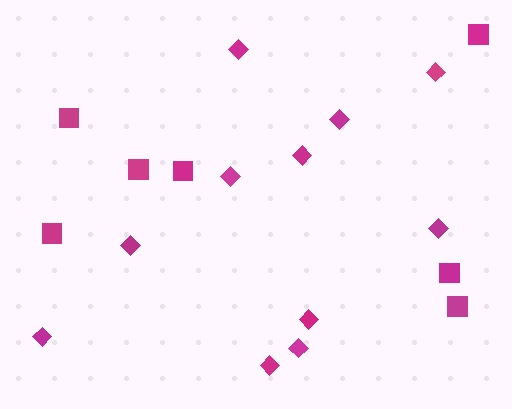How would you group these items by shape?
There are 2 groups: one group of diamonds (11) and one group of squares (7).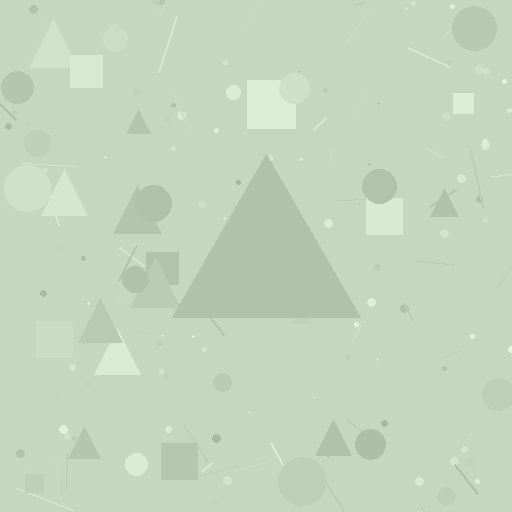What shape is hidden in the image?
A triangle is hidden in the image.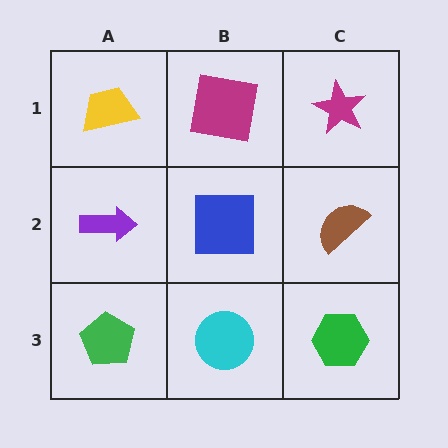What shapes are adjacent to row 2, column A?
A yellow trapezoid (row 1, column A), a green pentagon (row 3, column A), a blue square (row 2, column B).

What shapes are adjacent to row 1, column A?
A purple arrow (row 2, column A), a magenta square (row 1, column B).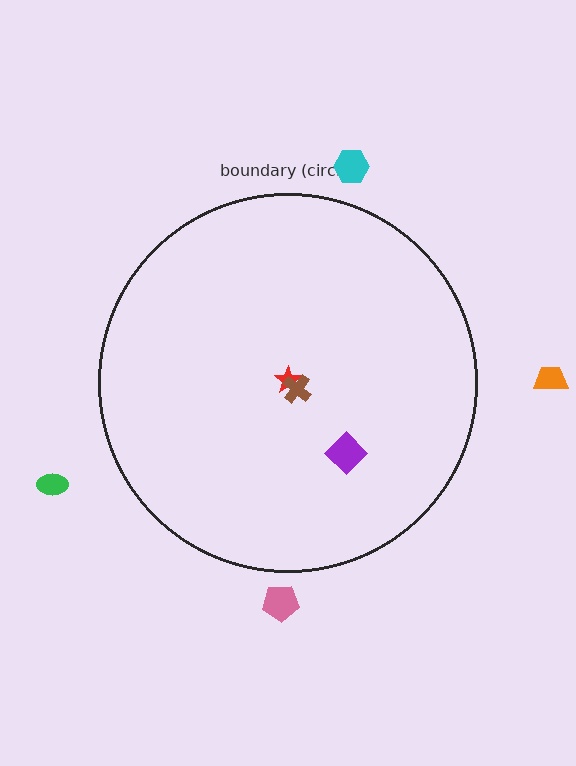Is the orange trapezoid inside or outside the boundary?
Outside.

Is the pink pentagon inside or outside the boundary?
Outside.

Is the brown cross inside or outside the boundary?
Inside.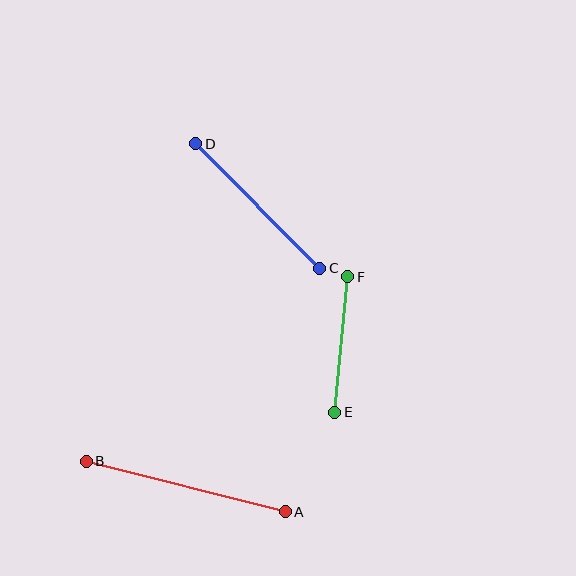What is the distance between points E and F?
The distance is approximately 136 pixels.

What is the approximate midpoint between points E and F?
The midpoint is at approximately (341, 345) pixels.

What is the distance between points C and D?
The distance is approximately 176 pixels.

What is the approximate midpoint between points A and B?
The midpoint is at approximately (186, 486) pixels.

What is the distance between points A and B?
The distance is approximately 205 pixels.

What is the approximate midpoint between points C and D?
The midpoint is at approximately (258, 206) pixels.